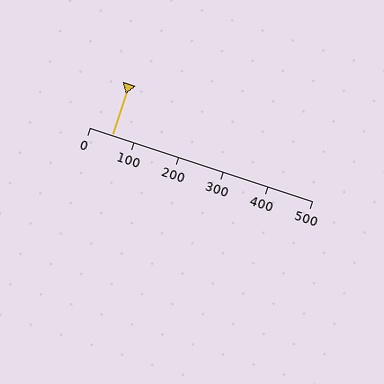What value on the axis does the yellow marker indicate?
The marker indicates approximately 50.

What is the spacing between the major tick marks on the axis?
The major ticks are spaced 100 apart.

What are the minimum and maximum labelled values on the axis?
The axis runs from 0 to 500.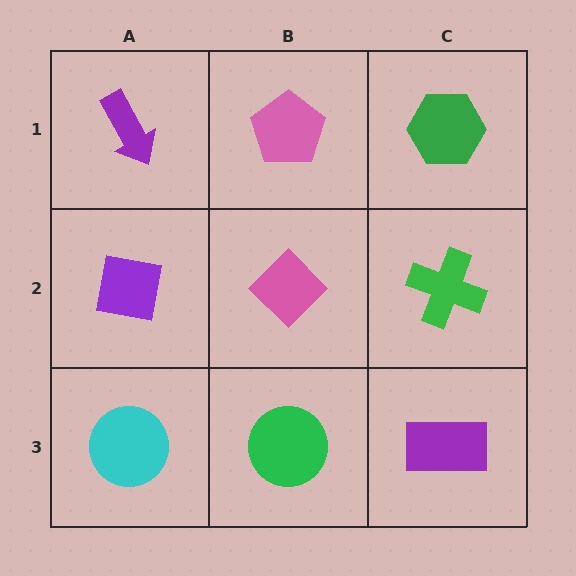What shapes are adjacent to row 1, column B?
A pink diamond (row 2, column B), a purple arrow (row 1, column A), a green hexagon (row 1, column C).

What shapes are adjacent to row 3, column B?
A pink diamond (row 2, column B), a cyan circle (row 3, column A), a purple rectangle (row 3, column C).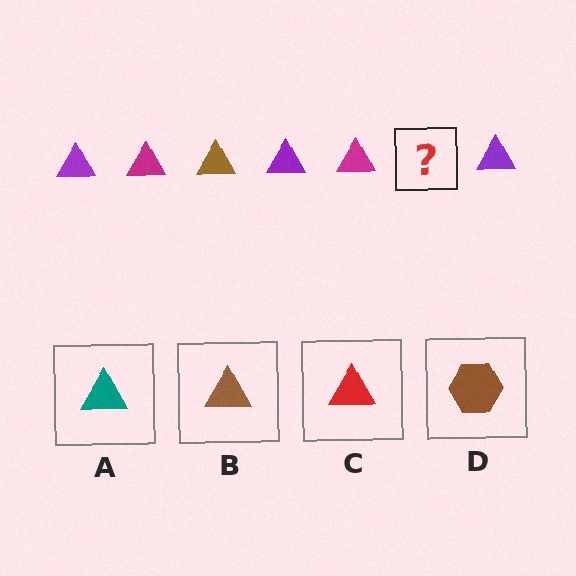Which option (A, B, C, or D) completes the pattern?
B.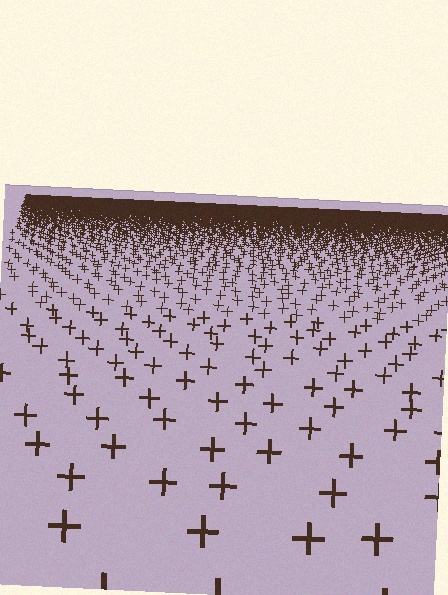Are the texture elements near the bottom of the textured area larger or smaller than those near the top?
Larger. Near the bottom, elements are closer to the viewer and appear at a bigger on-screen size.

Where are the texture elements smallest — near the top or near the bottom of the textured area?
Near the top.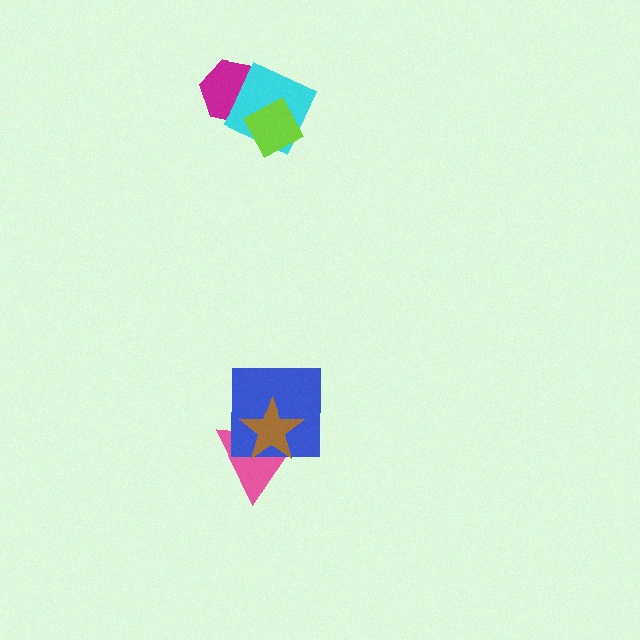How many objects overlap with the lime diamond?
2 objects overlap with the lime diamond.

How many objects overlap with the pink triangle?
2 objects overlap with the pink triangle.